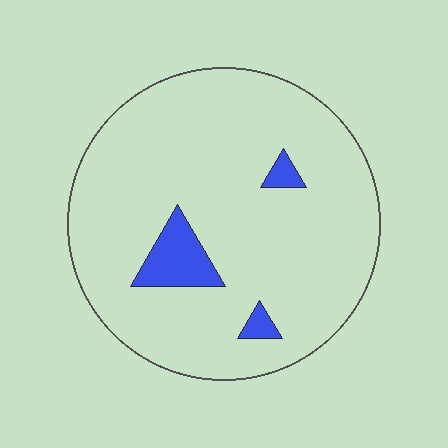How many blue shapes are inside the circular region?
3.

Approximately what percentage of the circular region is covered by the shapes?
Approximately 10%.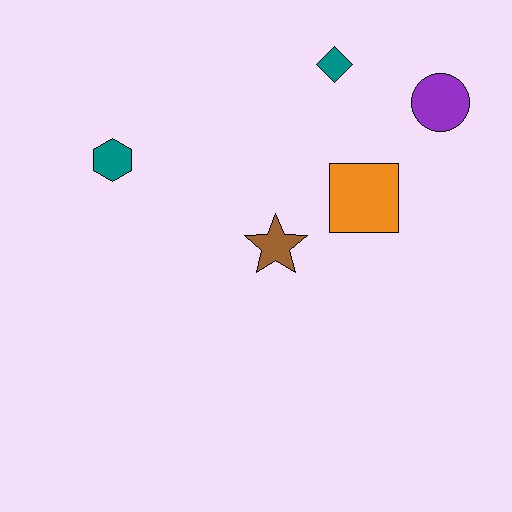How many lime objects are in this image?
There are no lime objects.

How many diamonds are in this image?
There is 1 diamond.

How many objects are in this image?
There are 5 objects.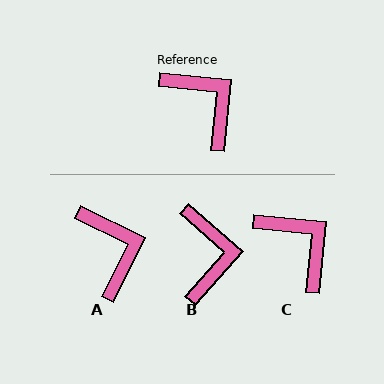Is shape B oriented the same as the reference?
No, it is off by about 36 degrees.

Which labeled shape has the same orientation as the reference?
C.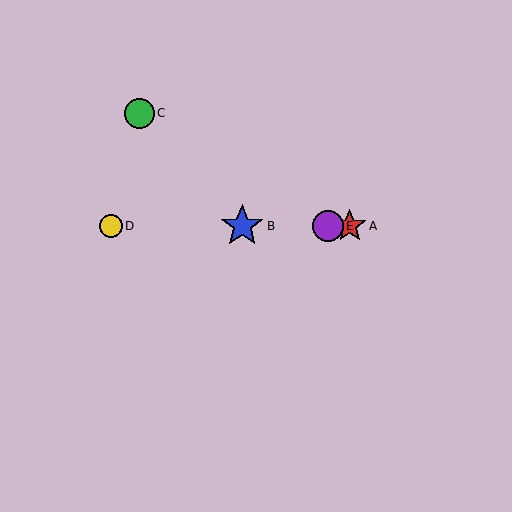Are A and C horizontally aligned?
No, A is at y≈226 and C is at y≈113.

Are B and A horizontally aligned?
Yes, both are at y≈226.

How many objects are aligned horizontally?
4 objects (A, B, D, E) are aligned horizontally.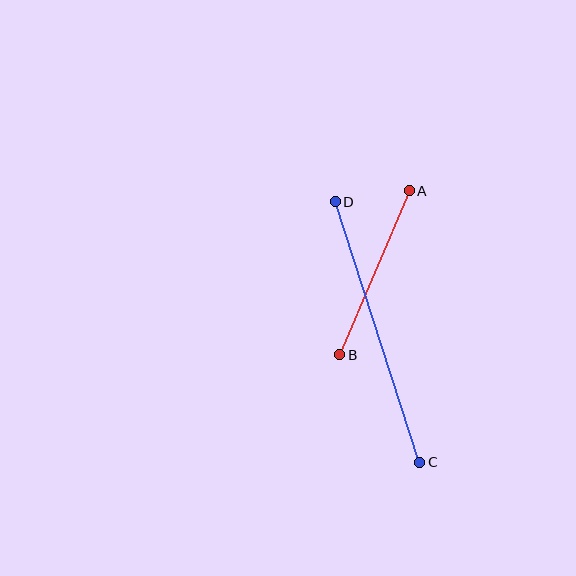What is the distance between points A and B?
The distance is approximately 178 pixels.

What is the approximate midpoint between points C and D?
The midpoint is at approximately (378, 332) pixels.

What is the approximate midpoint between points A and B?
The midpoint is at approximately (375, 273) pixels.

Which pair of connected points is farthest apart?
Points C and D are farthest apart.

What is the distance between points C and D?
The distance is approximately 274 pixels.